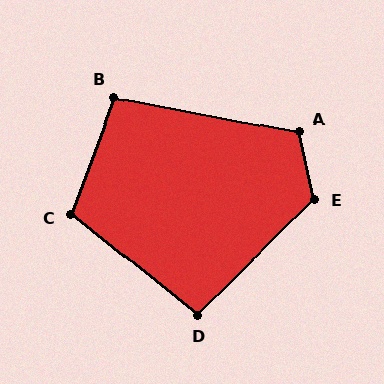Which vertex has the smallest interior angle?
D, at approximately 97 degrees.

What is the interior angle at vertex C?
Approximately 109 degrees (obtuse).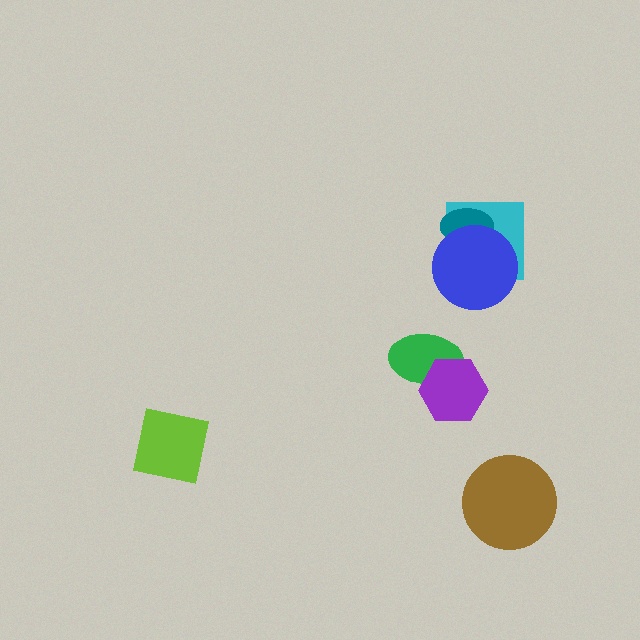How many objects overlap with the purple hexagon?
1 object overlaps with the purple hexagon.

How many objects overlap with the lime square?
0 objects overlap with the lime square.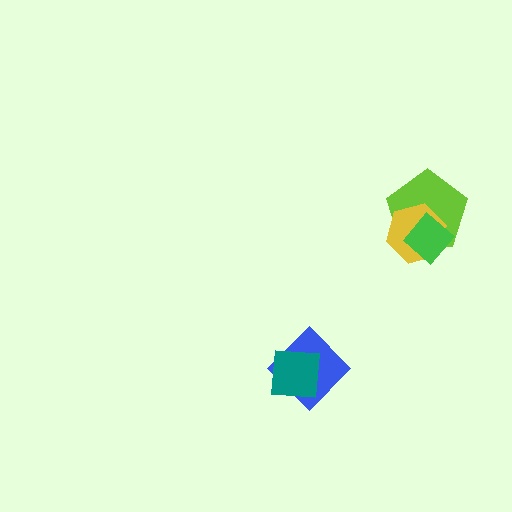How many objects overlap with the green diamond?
2 objects overlap with the green diamond.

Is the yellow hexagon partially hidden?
Yes, it is partially covered by another shape.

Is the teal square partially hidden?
No, no other shape covers it.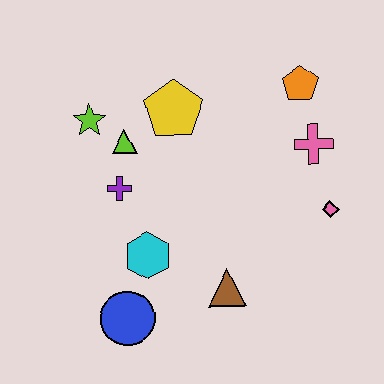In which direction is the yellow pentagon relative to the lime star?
The yellow pentagon is to the right of the lime star.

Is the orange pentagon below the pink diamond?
No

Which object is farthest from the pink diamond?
The lime star is farthest from the pink diamond.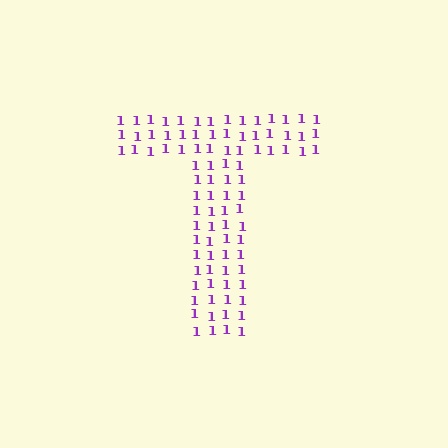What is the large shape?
The large shape is the letter T.